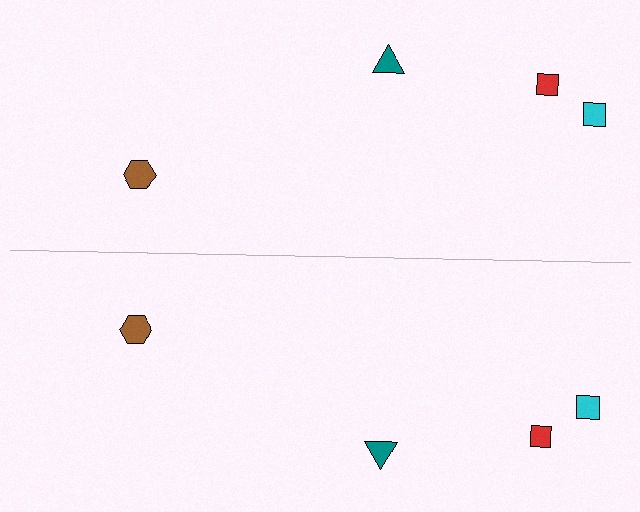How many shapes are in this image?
There are 8 shapes in this image.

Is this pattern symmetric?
Yes, this pattern has bilateral (reflection) symmetry.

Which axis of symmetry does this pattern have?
The pattern has a horizontal axis of symmetry running through the center of the image.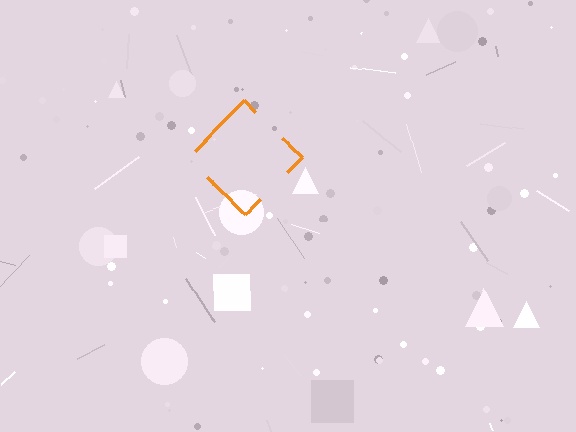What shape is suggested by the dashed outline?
The dashed outline suggests a diamond.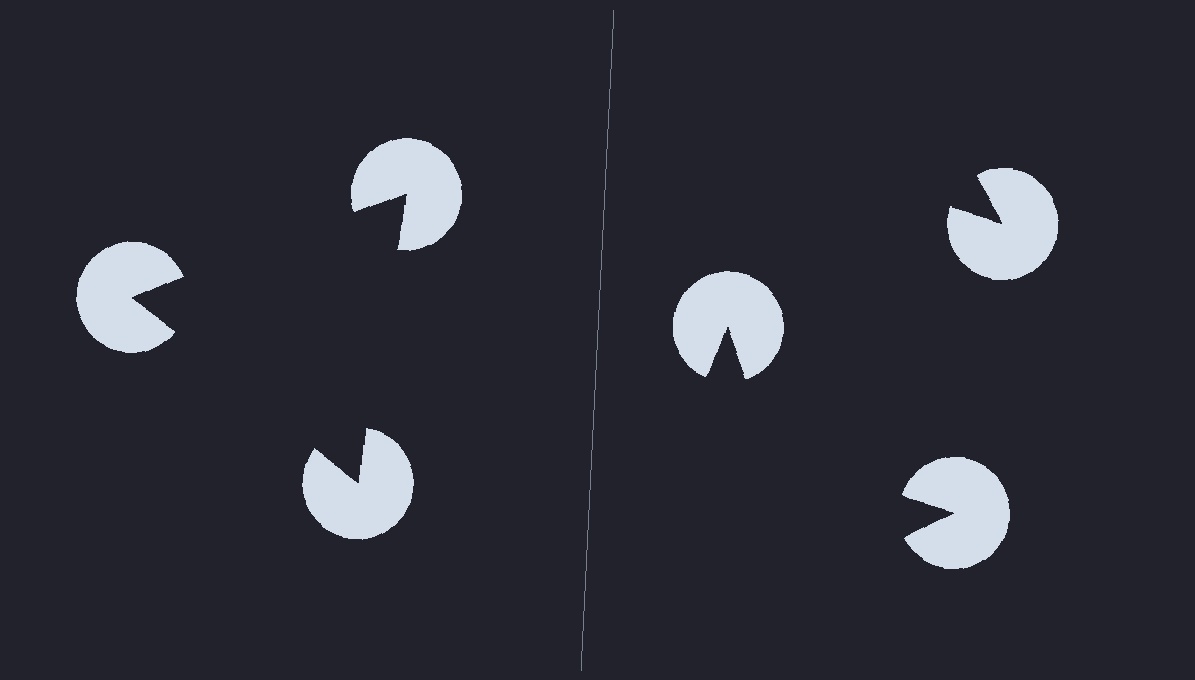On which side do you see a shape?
An illusory triangle appears on the left side. On the right side the wedge cuts are rotated, so no coherent shape forms.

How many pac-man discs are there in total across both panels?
6 — 3 on each side.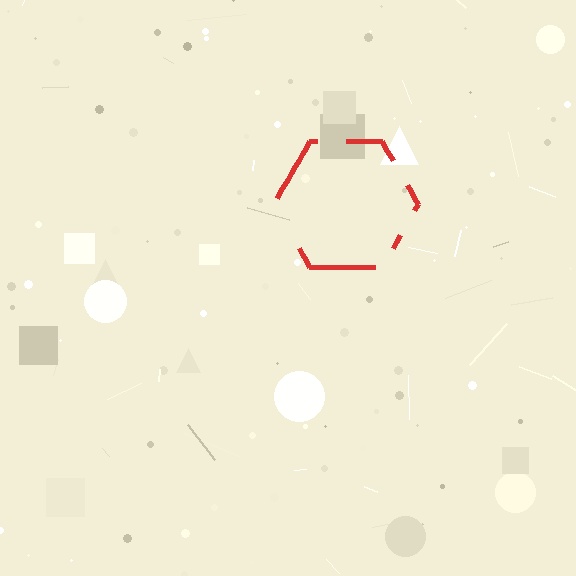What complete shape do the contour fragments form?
The contour fragments form a hexagon.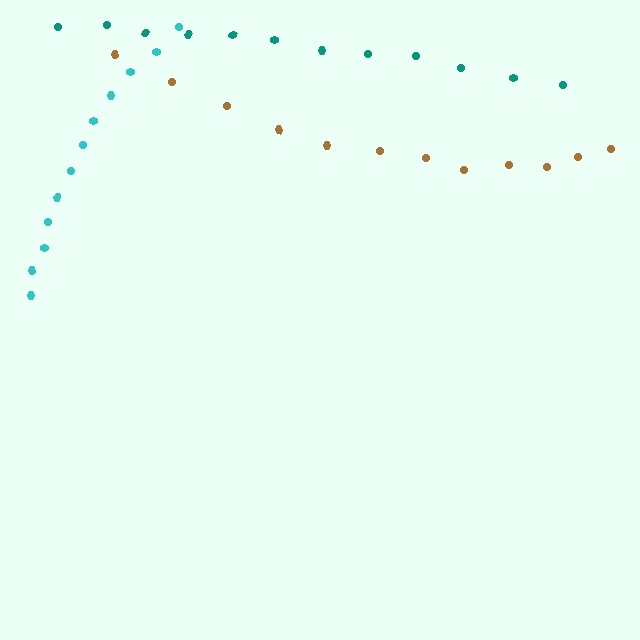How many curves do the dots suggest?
There are 3 distinct paths.